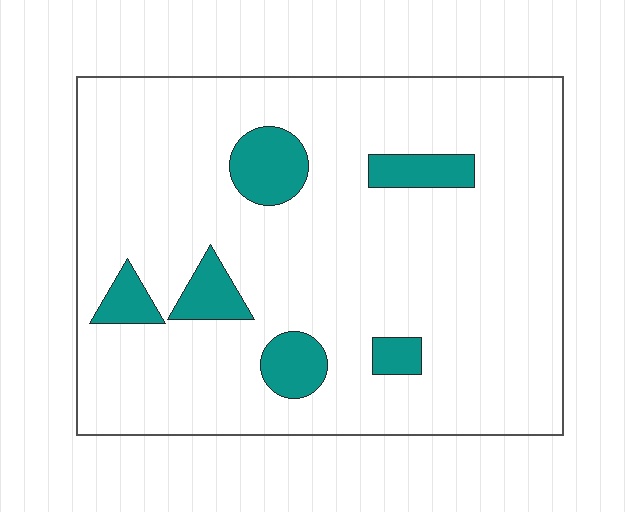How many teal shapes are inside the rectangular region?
6.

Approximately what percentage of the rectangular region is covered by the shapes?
Approximately 10%.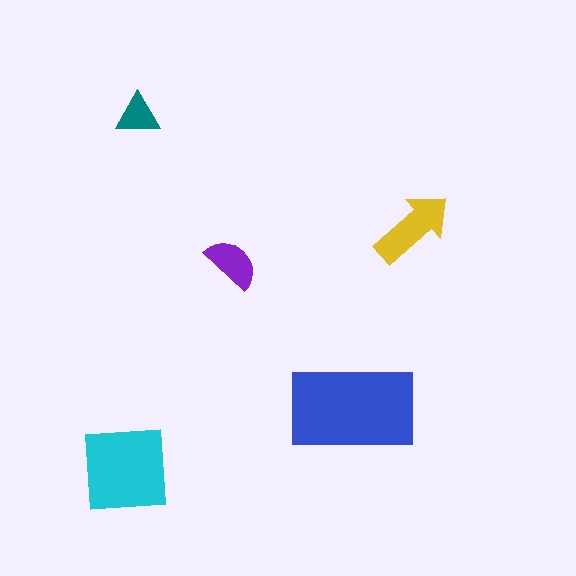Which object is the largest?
The blue rectangle.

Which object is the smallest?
The teal triangle.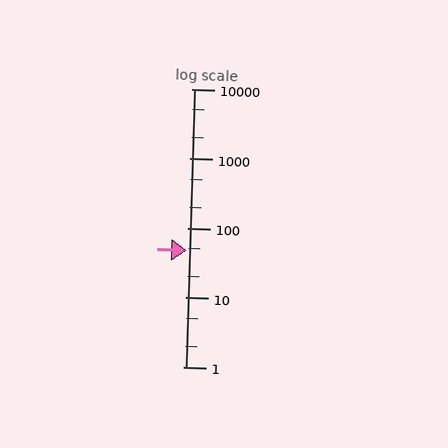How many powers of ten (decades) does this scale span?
The scale spans 4 decades, from 1 to 10000.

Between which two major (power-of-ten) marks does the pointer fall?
The pointer is between 10 and 100.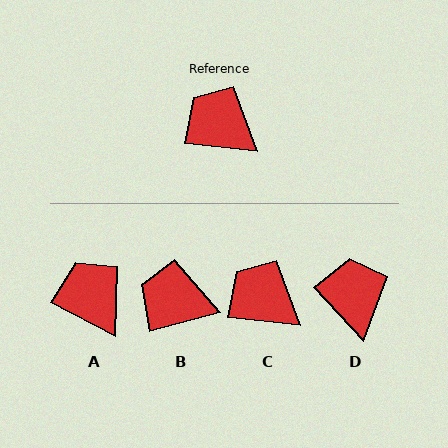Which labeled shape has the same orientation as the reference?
C.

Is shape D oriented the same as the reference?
No, it is off by about 41 degrees.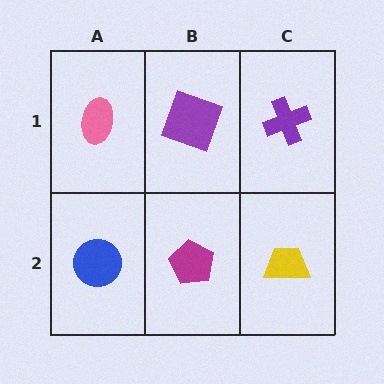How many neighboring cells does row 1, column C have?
2.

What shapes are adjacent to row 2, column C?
A purple cross (row 1, column C), a magenta pentagon (row 2, column B).